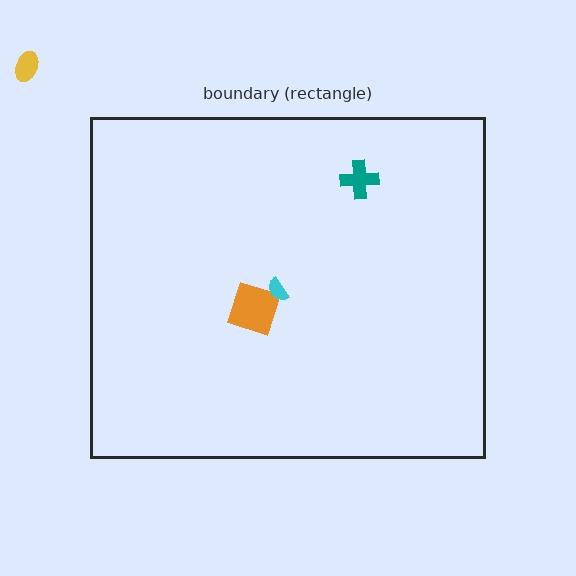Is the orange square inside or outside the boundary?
Inside.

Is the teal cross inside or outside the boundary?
Inside.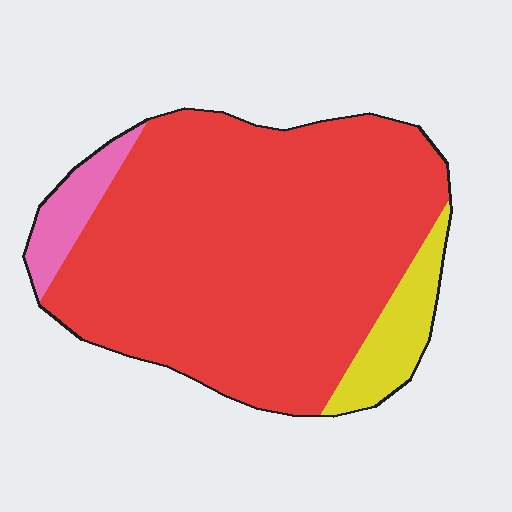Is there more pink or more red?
Red.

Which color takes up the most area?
Red, at roughly 85%.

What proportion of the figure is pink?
Pink covers around 5% of the figure.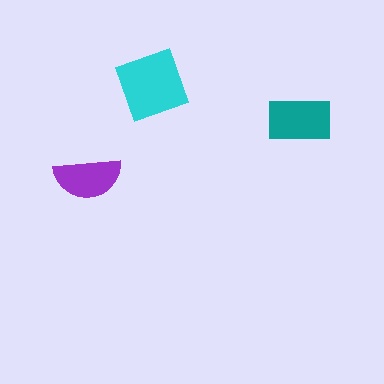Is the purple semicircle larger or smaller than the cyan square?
Smaller.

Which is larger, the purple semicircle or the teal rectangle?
The teal rectangle.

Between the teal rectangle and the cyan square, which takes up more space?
The cyan square.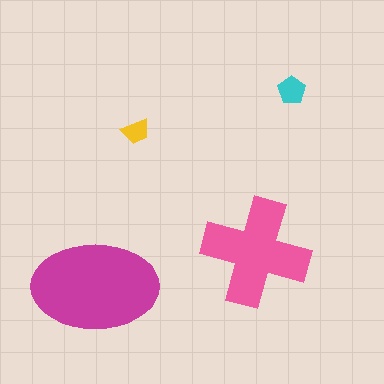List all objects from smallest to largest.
The yellow trapezoid, the cyan pentagon, the pink cross, the magenta ellipse.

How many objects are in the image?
There are 4 objects in the image.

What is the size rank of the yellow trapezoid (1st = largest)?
4th.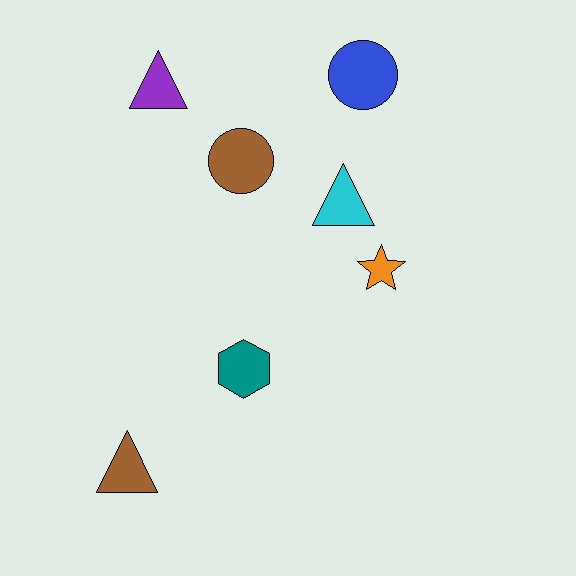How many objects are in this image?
There are 7 objects.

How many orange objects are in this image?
There is 1 orange object.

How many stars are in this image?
There is 1 star.